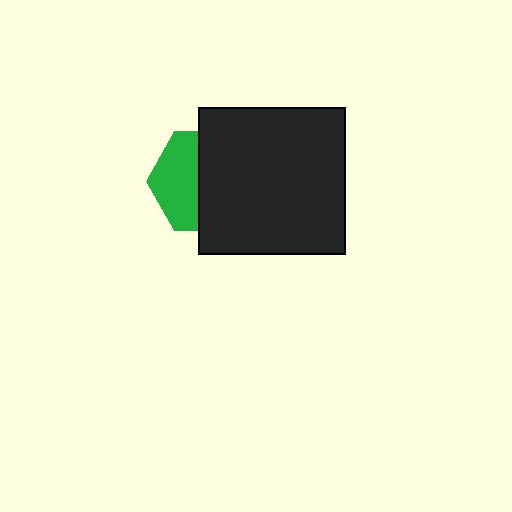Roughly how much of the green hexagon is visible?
A small part of it is visible (roughly 43%).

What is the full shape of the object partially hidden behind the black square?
The partially hidden object is a green hexagon.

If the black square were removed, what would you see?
You would see the complete green hexagon.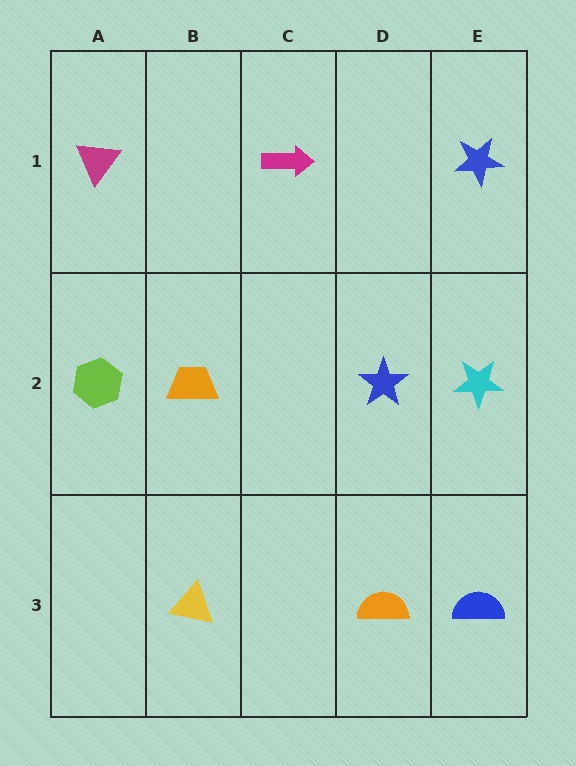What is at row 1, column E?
A blue star.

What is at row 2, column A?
A lime hexagon.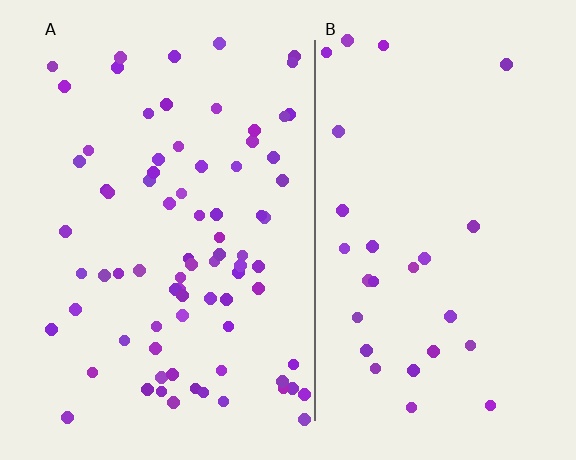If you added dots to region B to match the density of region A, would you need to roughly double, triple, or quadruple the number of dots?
Approximately triple.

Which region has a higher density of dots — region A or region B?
A (the left).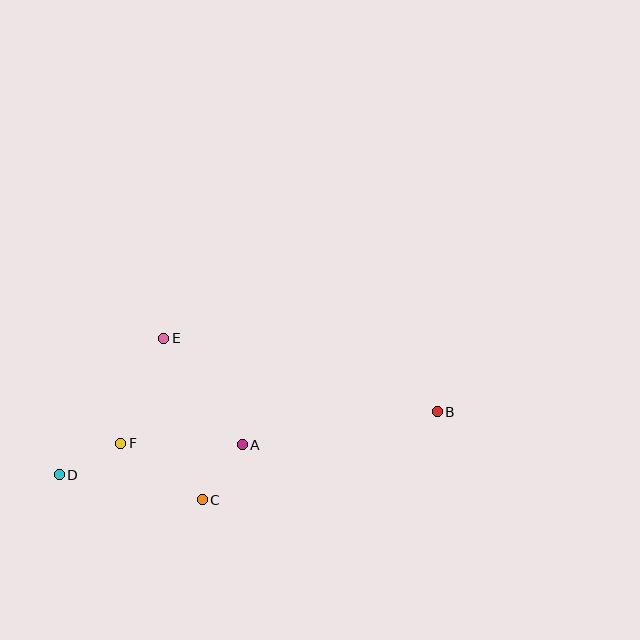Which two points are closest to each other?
Points A and C are closest to each other.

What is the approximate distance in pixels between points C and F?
The distance between C and F is approximately 99 pixels.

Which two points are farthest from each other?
Points B and D are farthest from each other.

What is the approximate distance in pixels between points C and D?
The distance between C and D is approximately 145 pixels.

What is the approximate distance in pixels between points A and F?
The distance between A and F is approximately 122 pixels.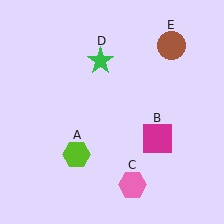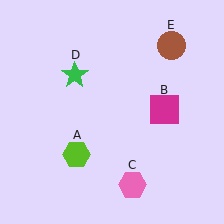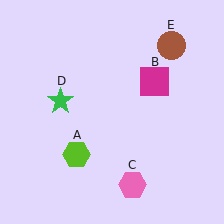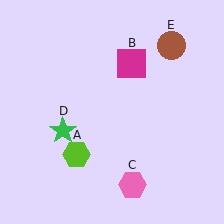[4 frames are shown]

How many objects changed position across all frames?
2 objects changed position: magenta square (object B), green star (object D).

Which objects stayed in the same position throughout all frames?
Lime hexagon (object A) and pink hexagon (object C) and brown circle (object E) remained stationary.